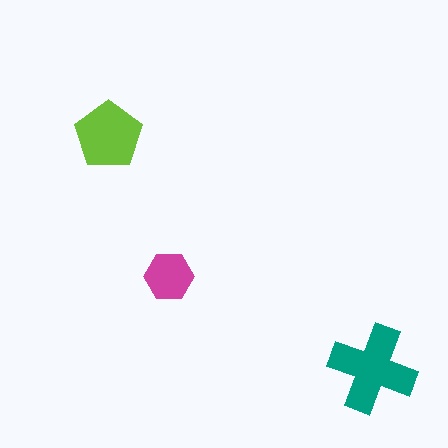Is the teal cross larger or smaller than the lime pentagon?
Larger.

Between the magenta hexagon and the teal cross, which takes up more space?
The teal cross.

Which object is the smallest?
The magenta hexagon.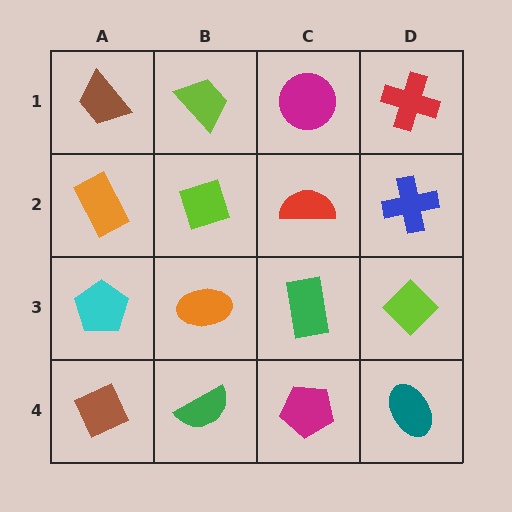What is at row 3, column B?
An orange ellipse.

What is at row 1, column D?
A red cross.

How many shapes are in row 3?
4 shapes.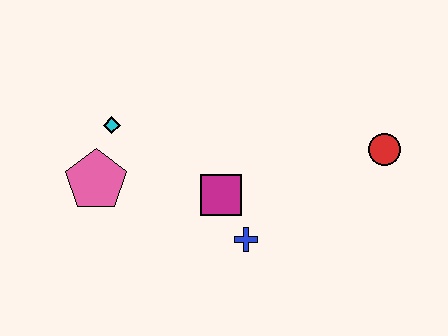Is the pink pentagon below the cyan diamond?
Yes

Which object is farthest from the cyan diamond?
The red circle is farthest from the cyan diamond.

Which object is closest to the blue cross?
The magenta square is closest to the blue cross.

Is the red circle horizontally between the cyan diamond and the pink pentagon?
No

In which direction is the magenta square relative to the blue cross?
The magenta square is above the blue cross.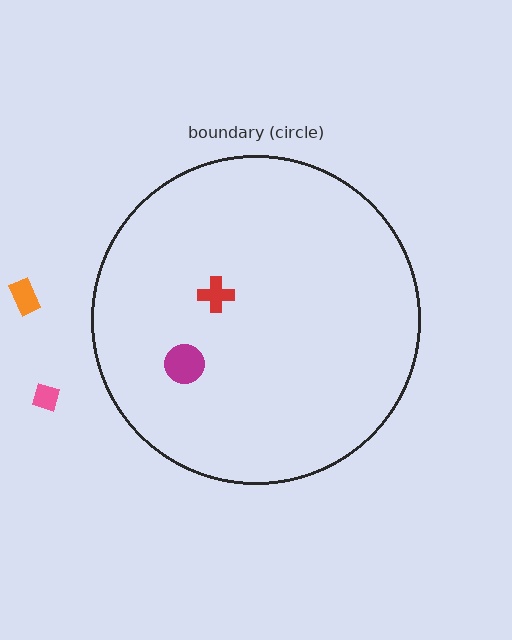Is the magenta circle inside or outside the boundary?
Inside.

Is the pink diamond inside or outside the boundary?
Outside.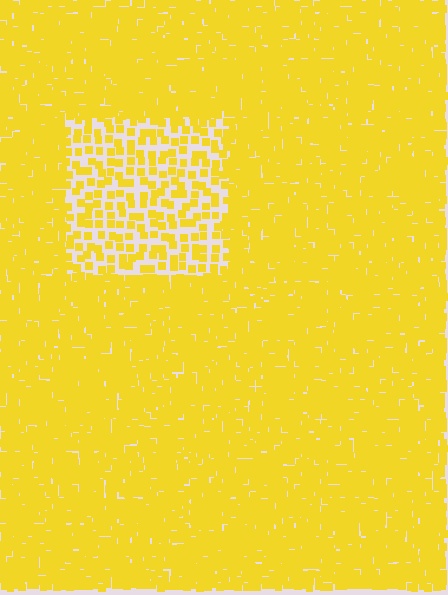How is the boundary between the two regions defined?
The boundary is defined by a change in element density (approximately 2.6x ratio). All elements are the same color, size, and shape.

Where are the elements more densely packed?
The elements are more densely packed outside the rectangle boundary.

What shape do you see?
I see a rectangle.